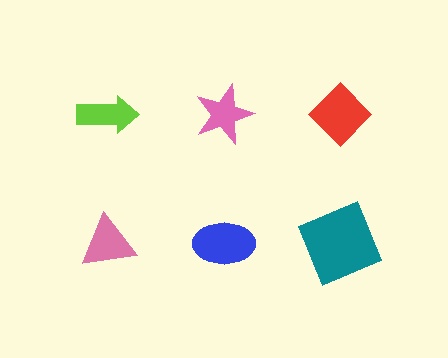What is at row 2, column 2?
A blue ellipse.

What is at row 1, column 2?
A pink star.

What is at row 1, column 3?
A red diamond.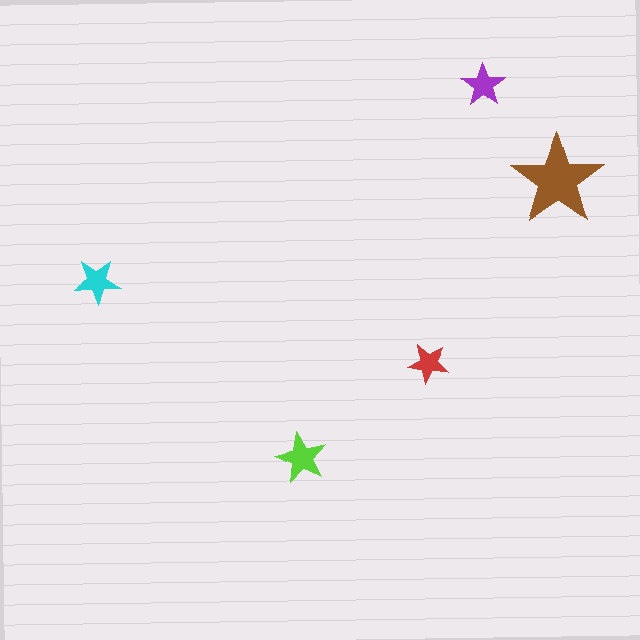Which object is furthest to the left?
The cyan star is leftmost.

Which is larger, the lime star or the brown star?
The brown one.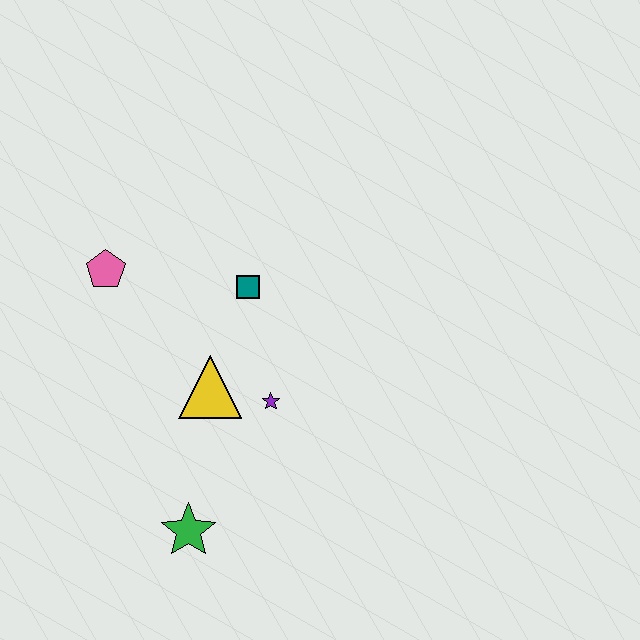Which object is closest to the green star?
The yellow triangle is closest to the green star.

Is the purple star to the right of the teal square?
Yes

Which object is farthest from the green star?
The pink pentagon is farthest from the green star.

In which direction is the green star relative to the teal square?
The green star is below the teal square.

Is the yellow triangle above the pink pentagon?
No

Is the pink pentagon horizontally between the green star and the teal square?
No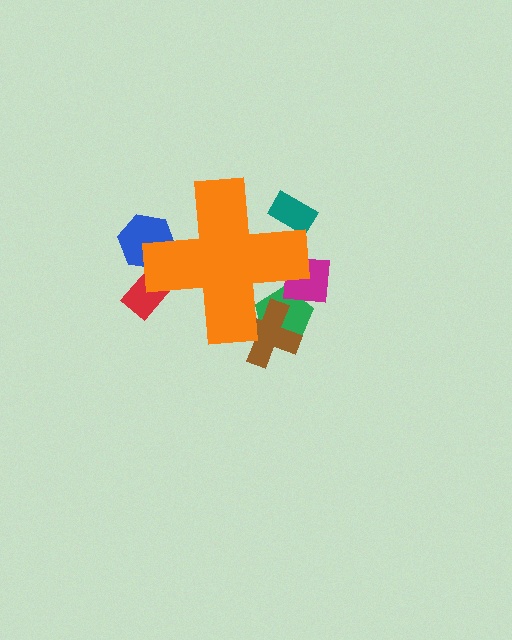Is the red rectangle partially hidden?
Yes, the red rectangle is partially hidden behind the orange cross.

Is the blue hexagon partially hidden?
Yes, the blue hexagon is partially hidden behind the orange cross.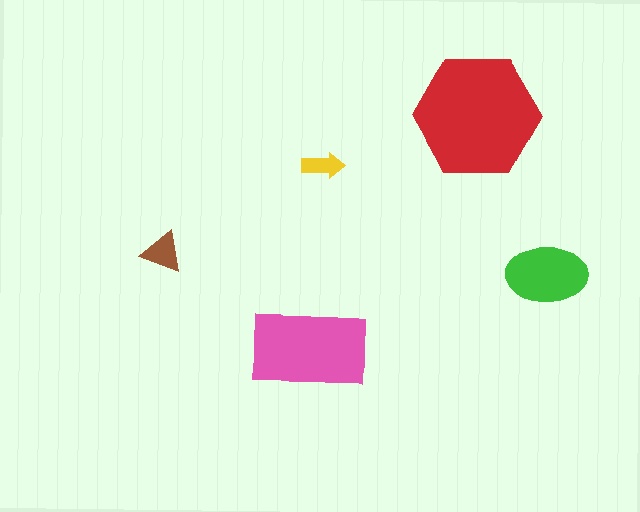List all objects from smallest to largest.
The yellow arrow, the brown triangle, the green ellipse, the pink rectangle, the red hexagon.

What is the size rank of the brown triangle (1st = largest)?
4th.